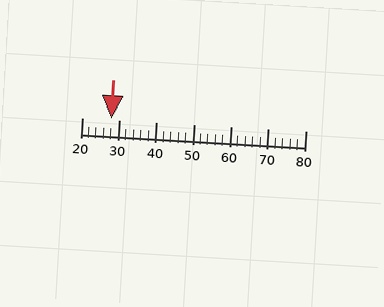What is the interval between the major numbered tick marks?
The major tick marks are spaced 10 units apart.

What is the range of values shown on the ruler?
The ruler shows values from 20 to 80.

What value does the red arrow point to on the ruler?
The red arrow points to approximately 28.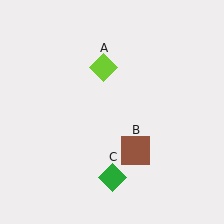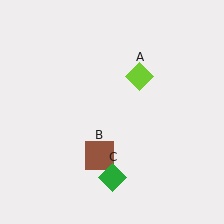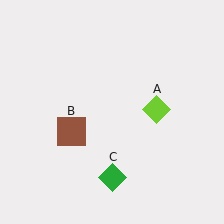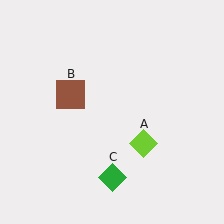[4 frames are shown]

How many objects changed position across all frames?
2 objects changed position: lime diamond (object A), brown square (object B).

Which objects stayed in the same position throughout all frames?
Green diamond (object C) remained stationary.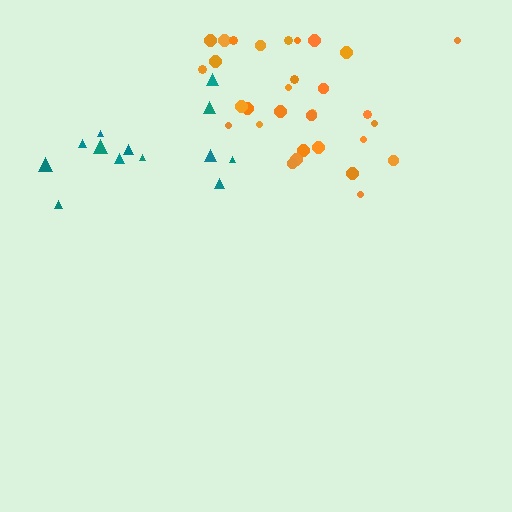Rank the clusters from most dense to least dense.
orange, teal.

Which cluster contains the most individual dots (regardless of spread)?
Orange (31).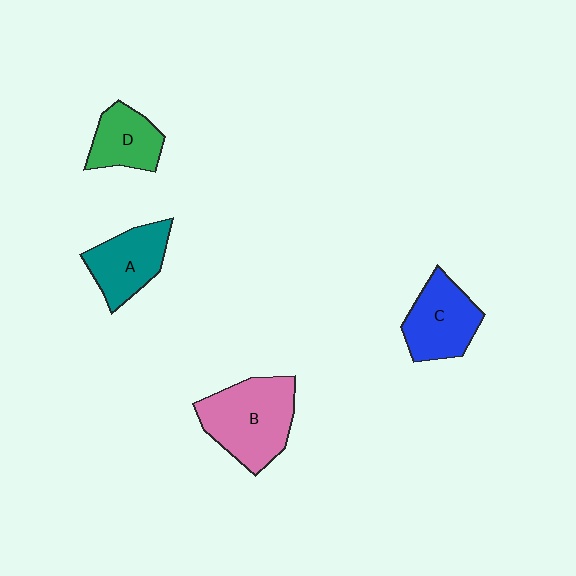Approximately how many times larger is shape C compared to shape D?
Approximately 1.3 times.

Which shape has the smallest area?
Shape D (green).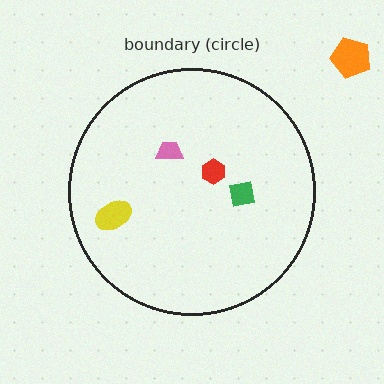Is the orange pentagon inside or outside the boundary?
Outside.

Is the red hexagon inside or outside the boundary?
Inside.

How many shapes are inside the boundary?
4 inside, 1 outside.